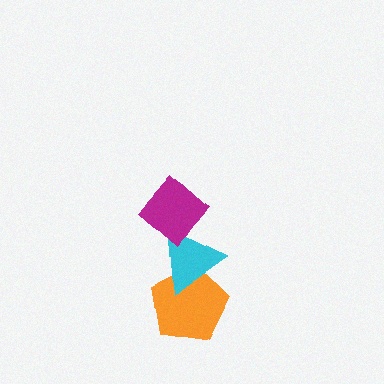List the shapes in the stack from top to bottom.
From top to bottom: the magenta diamond, the cyan triangle, the orange pentagon.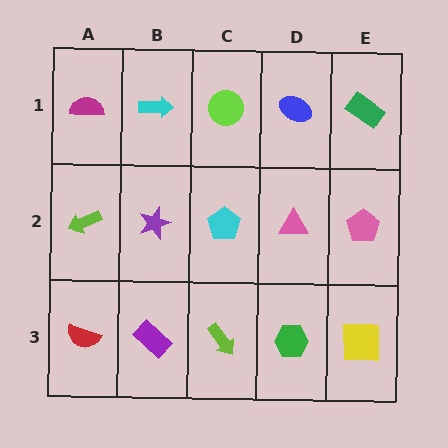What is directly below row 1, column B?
A purple star.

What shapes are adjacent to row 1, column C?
A cyan pentagon (row 2, column C), a cyan arrow (row 1, column B), a blue ellipse (row 1, column D).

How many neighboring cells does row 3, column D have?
3.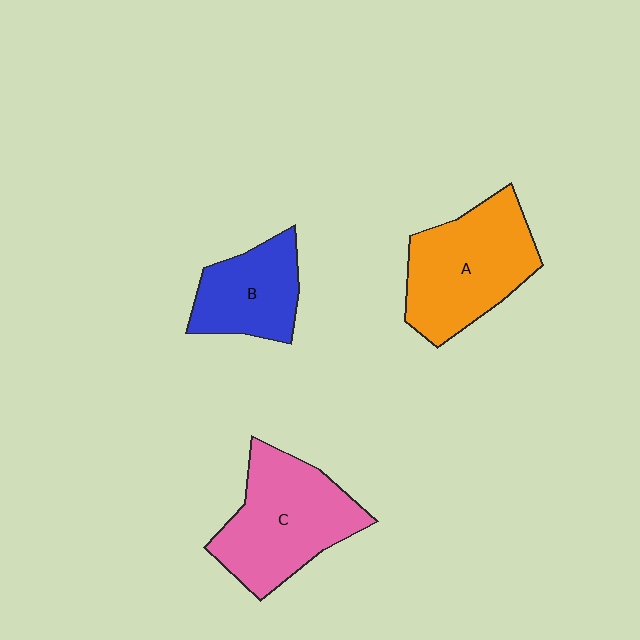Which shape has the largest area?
Shape C (pink).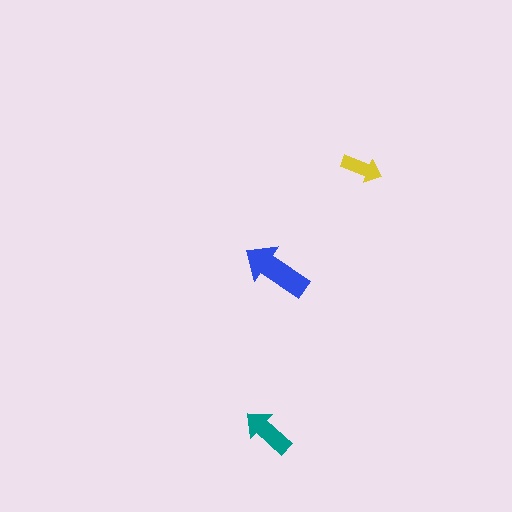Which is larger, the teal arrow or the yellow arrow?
The teal one.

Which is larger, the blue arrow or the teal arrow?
The blue one.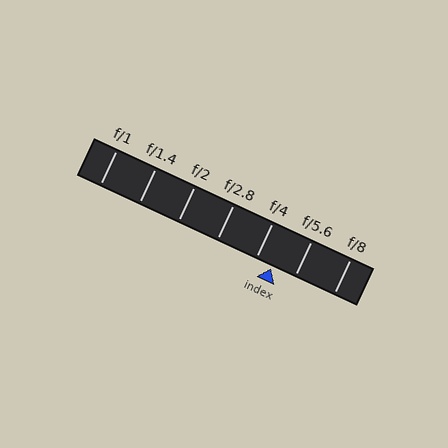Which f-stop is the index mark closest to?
The index mark is closest to f/4.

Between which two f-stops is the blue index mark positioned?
The index mark is between f/4 and f/5.6.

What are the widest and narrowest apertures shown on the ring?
The widest aperture shown is f/1 and the narrowest is f/8.